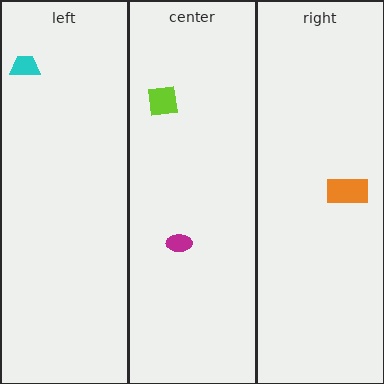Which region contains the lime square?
The center region.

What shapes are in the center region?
The lime square, the magenta ellipse.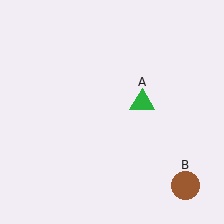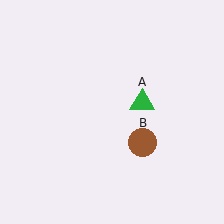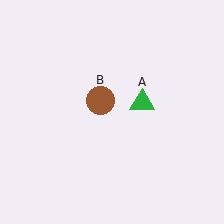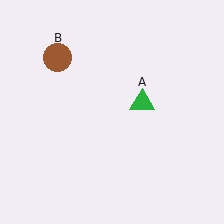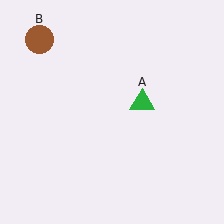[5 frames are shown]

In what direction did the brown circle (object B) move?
The brown circle (object B) moved up and to the left.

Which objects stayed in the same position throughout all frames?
Green triangle (object A) remained stationary.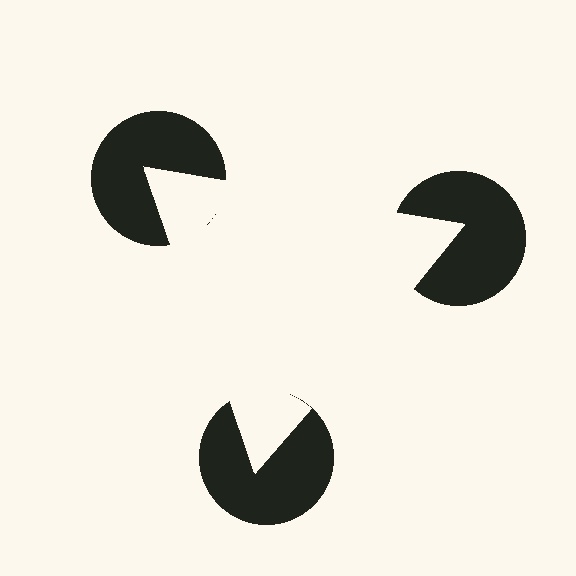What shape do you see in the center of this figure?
An illusory triangle — its edges are inferred from the aligned wedge cuts in the pac-man discs, not physically drawn.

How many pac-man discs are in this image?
There are 3 — one at each vertex of the illusory triangle.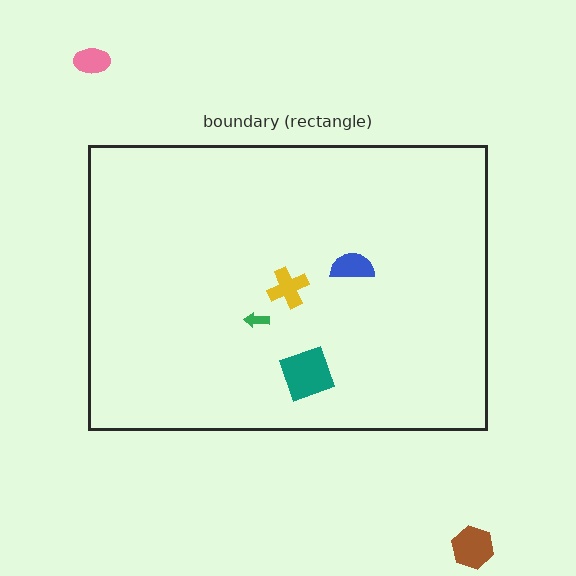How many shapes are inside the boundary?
4 inside, 2 outside.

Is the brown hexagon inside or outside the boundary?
Outside.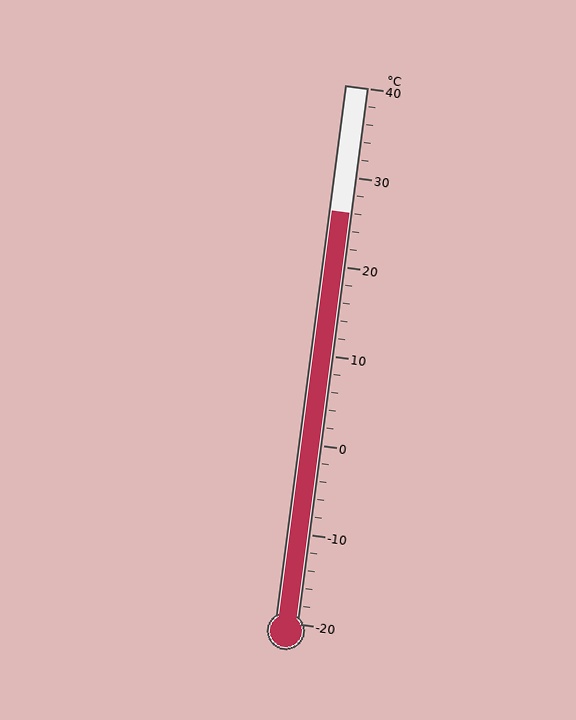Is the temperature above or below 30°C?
The temperature is below 30°C.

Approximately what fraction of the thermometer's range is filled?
The thermometer is filled to approximately 75% of its range.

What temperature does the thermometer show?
The thermometer shows approximately 26°C.